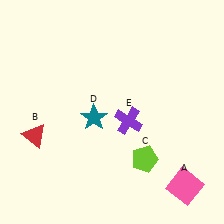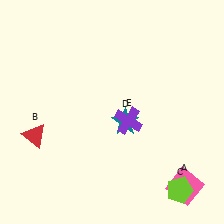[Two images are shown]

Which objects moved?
The objects that moved are: the lime pentagon (C), the teal star (D).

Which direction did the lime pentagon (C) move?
The lime pentagon (C) moved right.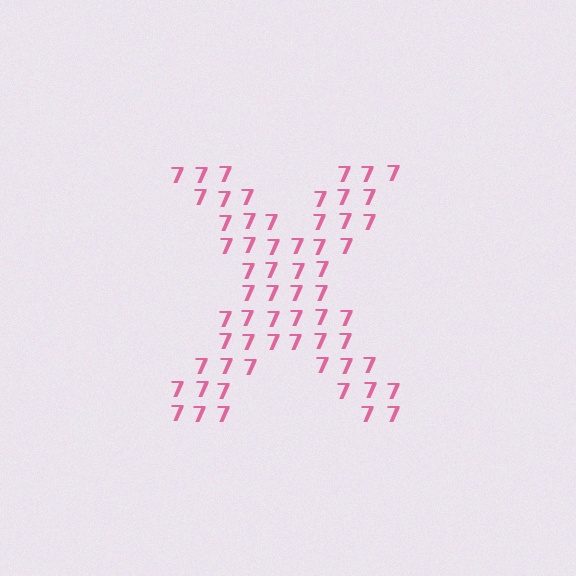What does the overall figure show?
The overall figure shows the letter X.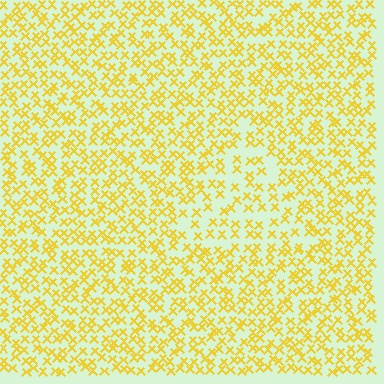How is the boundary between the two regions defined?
The boundary is defined by a change in element density (approximately 1.7x ratio). All elements are the same color, size, and shape.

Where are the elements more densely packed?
The elements are more densely packed outside the triangle boundary.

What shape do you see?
I see a triangle.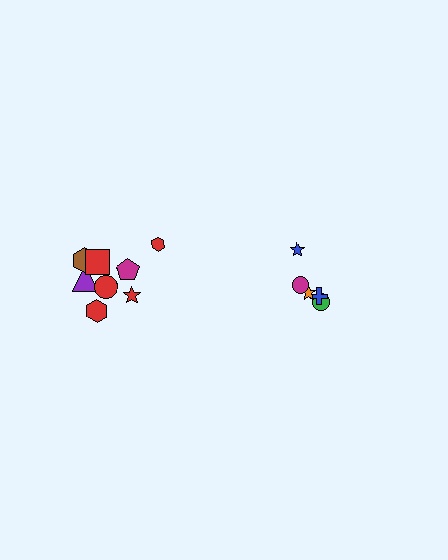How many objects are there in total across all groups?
There are 13 objects.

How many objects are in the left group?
There are 8 objects.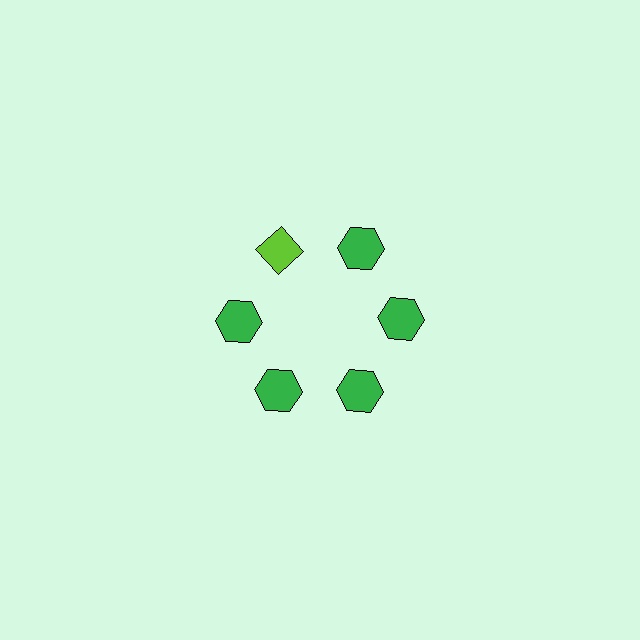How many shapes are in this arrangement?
There are 6 shapes arranged in a ring pattern.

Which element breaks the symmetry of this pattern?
The lime diamond at roughly the 11 o'clock position breaks the symmetry. All other shapes are green hexagons.